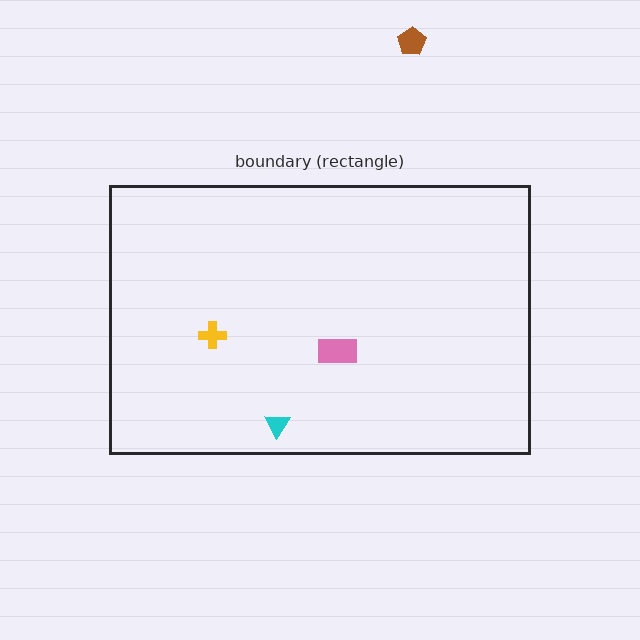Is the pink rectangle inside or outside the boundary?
Inside.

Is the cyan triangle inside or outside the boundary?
Inside.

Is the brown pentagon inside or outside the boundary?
Outside.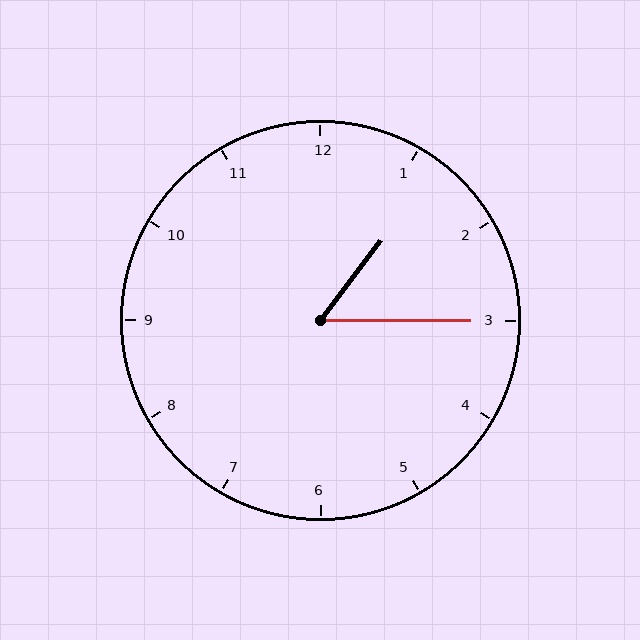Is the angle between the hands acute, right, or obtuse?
It is acute.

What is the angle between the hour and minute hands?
Approximately 52 degrees.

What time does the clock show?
1:15.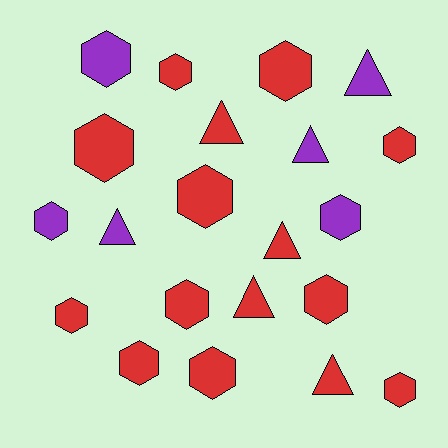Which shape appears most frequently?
Hexagon, with 14 objects.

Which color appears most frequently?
Red, with 15 objects.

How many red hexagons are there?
There are 11 red hexagons.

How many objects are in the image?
There are 21 objects.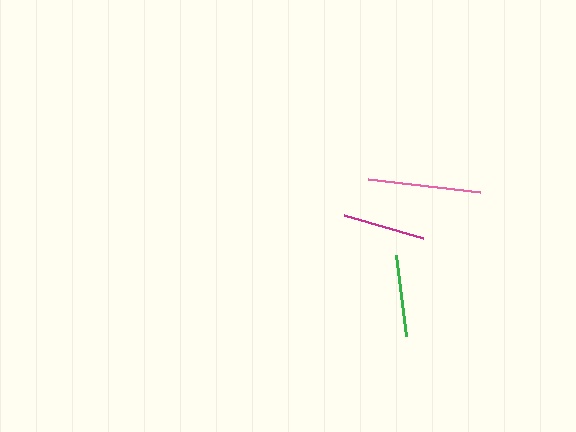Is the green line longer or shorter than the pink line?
The pink line is longer than the green line.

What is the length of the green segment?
The green segment is approximately 81 pixels long.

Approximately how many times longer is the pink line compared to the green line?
The pink line is approximately 1.4 times the length of the green line.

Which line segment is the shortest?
The green line is the shortest at approximately 81 pixels.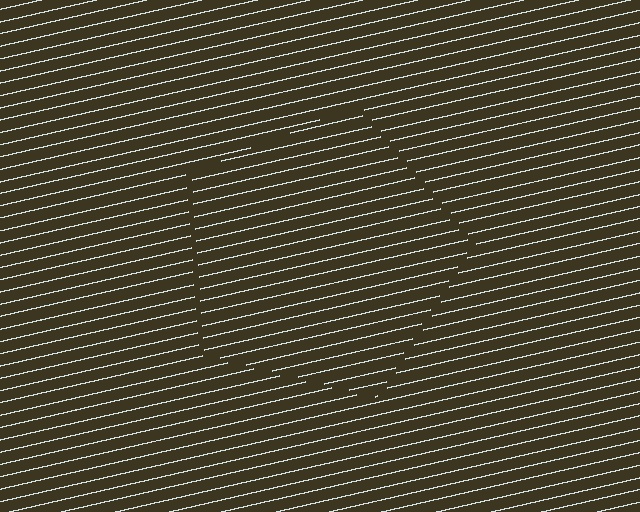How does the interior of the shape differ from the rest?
The interior of the shape contains the same grating, shifted by half a period — the contour is defined by the phase discontinuity where line-ends from the inner and outer gratings abut.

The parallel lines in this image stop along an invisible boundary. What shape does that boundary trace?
An illusory pentagon. The interior of the shape contains the same grating, shifted by half a period — the contour is defined by the phase discontinuity where line-ends from the inner and outer gratings abut.